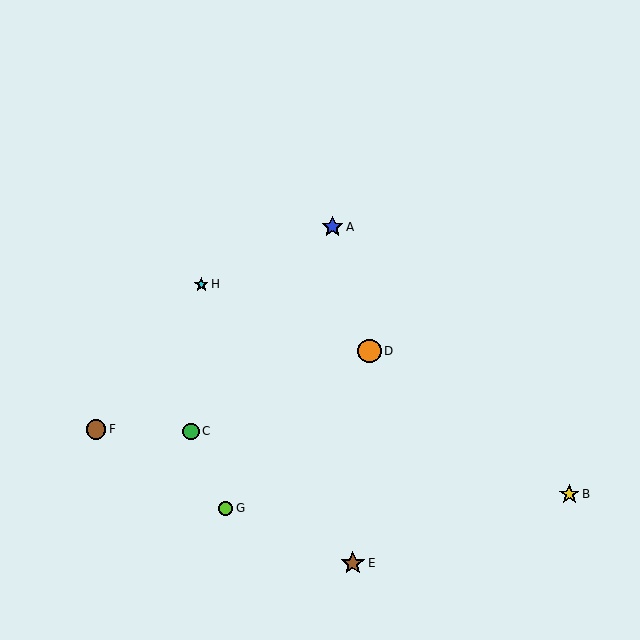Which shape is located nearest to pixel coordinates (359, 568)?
The brown star (labeled E) at (353, 563) is nearest to that location.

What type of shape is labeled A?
Shape A is a blue star.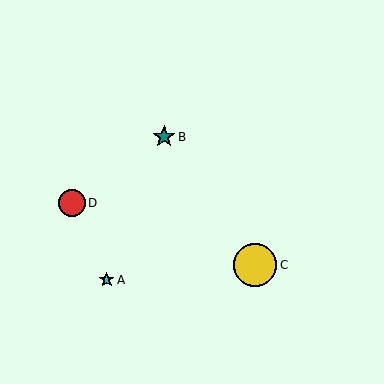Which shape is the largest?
The yellow circle (labeled C) is the largest.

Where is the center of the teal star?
The center of the teal star is at (164, 137).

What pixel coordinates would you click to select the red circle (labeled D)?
Click at (72, 203) to select the red circle D.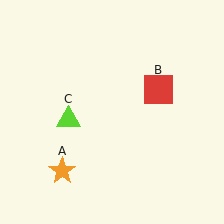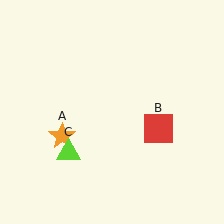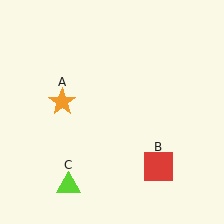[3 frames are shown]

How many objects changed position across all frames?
3 objects changed position: orange star (object A), red square (object B), lime triangle (object C).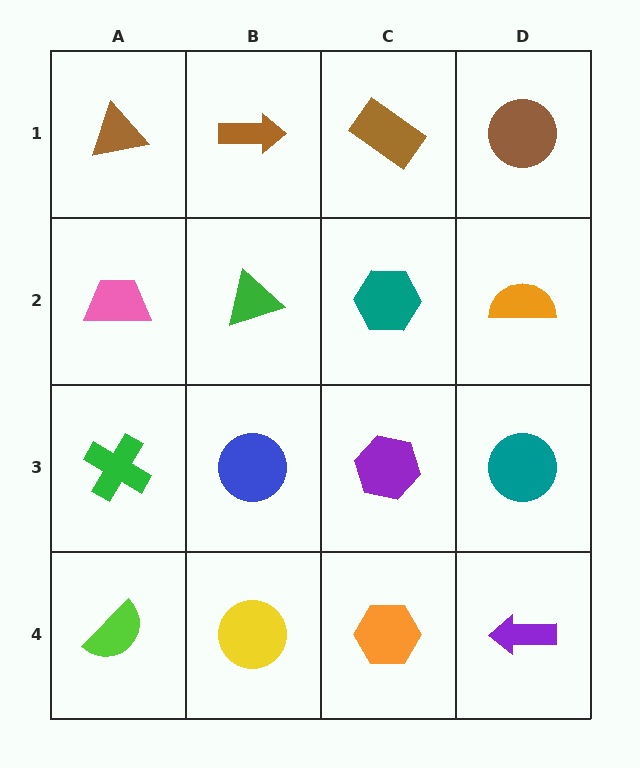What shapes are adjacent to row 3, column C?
A teal hexagon (row 2, column C), an orange hexagon (row 4, column C), a blue circle (row 3, column B), a teal circle (row 3, column D).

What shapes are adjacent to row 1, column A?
A pink trapezoid (row 2, column A), a brown arrow (row 1, column B).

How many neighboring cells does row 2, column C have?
4.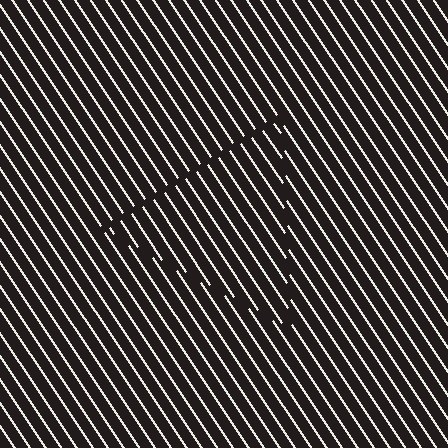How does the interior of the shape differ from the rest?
The interior of the shape contains the same grating, shifted by half a period — the contour is defined by the phase discontinuity where line-ends from the inner and outer gratings abut.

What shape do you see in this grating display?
An illusory triangle. The interior of the shape contains the same grating, shifted by half a period — the contour is defined by the phase discontinuity where line-ends from the inner and outer gratings abut.